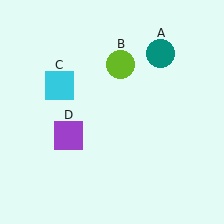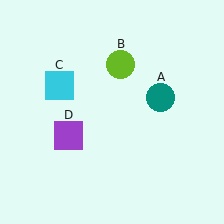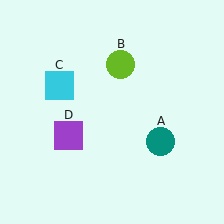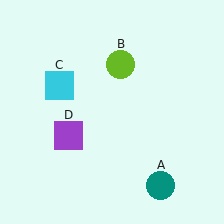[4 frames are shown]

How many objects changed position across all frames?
1 object changed position: teal circle (object A).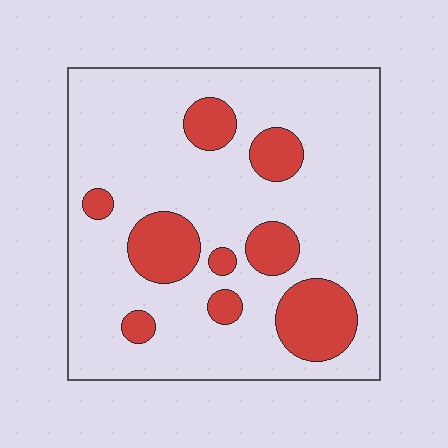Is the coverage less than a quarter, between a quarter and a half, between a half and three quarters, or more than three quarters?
Less than a quarter.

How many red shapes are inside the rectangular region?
9.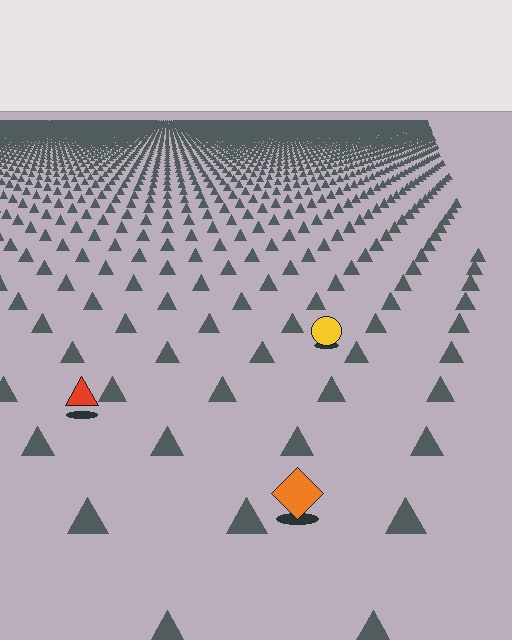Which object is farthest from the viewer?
The yellow circle is farthest from the viewer. It appears smaller and the ground texture around it is denser.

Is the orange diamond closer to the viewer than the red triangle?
Yes. The orange diamond is closer — you can tell from the texture gradient: the ground texture is coarser near it.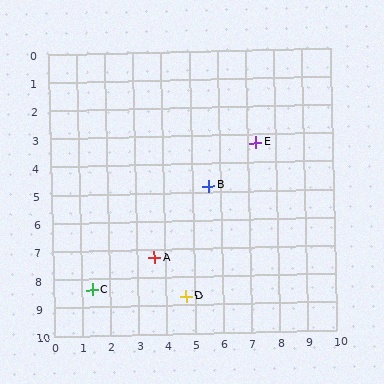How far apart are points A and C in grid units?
Points A and C are about 2.5 grid units apart.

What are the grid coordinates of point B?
Point B is at approximately (5.6, 4.8).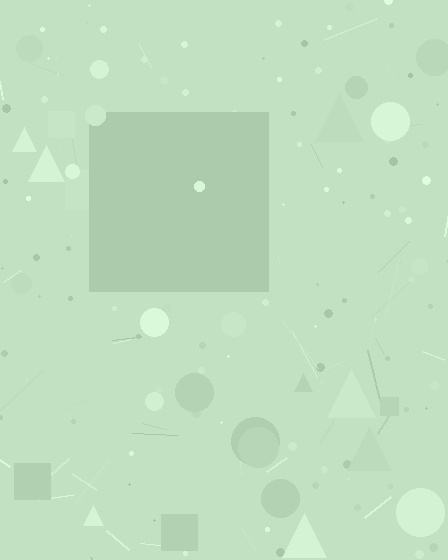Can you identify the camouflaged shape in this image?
The camouflaged shape is a square.